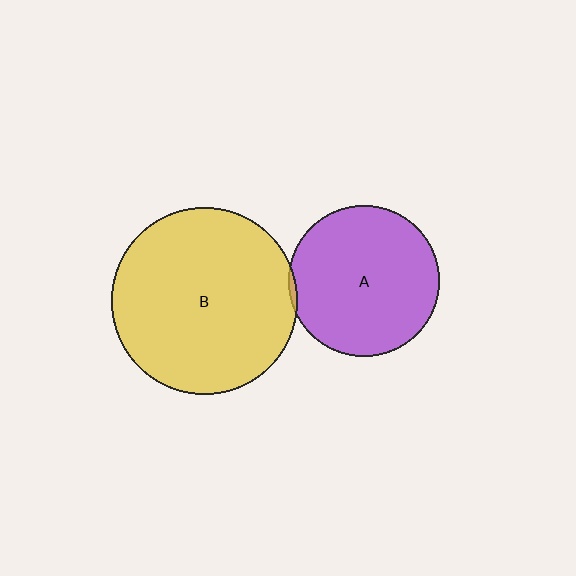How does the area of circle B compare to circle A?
Approximately 1.5 times.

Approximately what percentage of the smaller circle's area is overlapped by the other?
Approximately 5%.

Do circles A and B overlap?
Yes.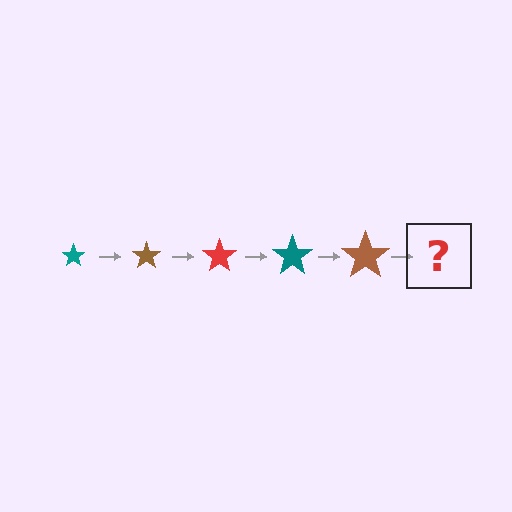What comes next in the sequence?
The next element should be a red star, larger than the previous one.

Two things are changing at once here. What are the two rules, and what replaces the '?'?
The two rules are that the star grows larger each step and the color cycles through teal, brown, and red. The '?' should be a red star, larger than the previous one.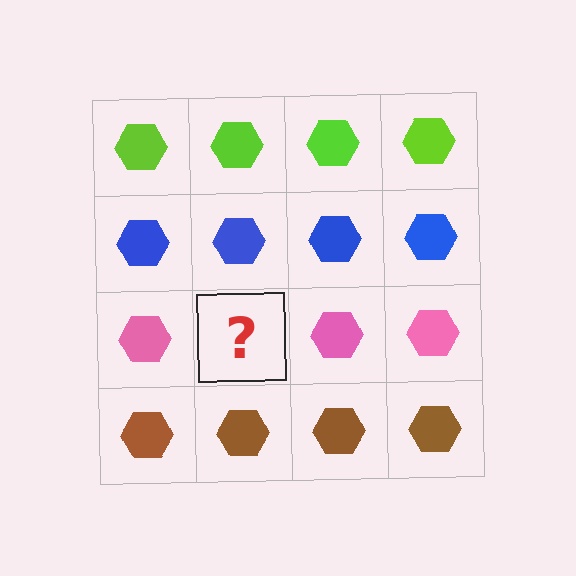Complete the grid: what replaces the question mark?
The question mark should be replaced with a pink hexagon.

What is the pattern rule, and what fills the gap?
The rule is that each row has a consistent color. The gap should be filled with a pink hexagon.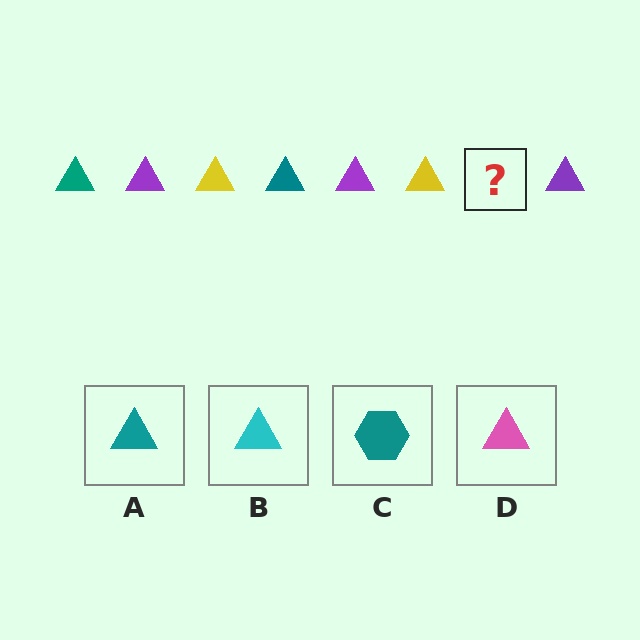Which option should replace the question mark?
Option A.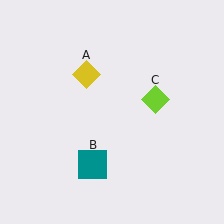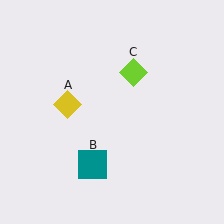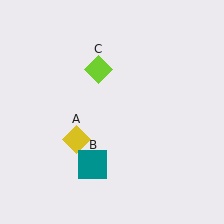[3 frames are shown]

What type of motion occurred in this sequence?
The yellow diamond (object A), lime diamond (object C) rotated counterclockwise around the center of the scene.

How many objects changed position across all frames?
2 objects changed position: yellow diamond (object A), lime diamond (object C).